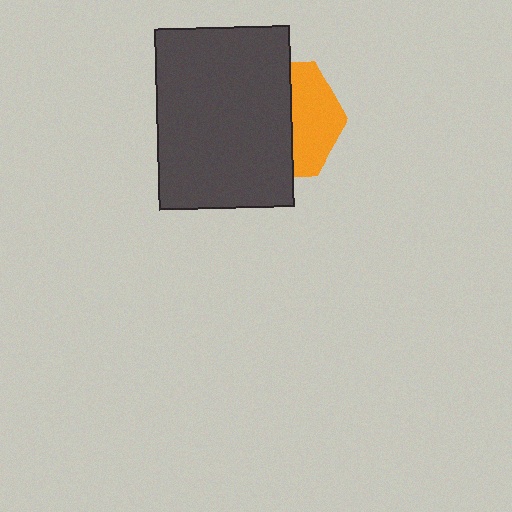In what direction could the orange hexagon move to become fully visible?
The orange hexagon could move right. That would shift it out from behind the dark gray rectangle entirely.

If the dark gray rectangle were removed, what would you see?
You would see the complete orange hexagon.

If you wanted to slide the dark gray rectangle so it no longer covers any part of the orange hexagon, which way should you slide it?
Slide it left — that is the most direct way to separate the two shapes.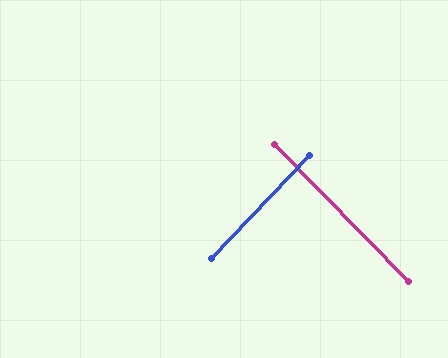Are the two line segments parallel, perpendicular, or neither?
Perpendicular — they meet at approximately 88°.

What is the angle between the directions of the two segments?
Approximately 88 degrees.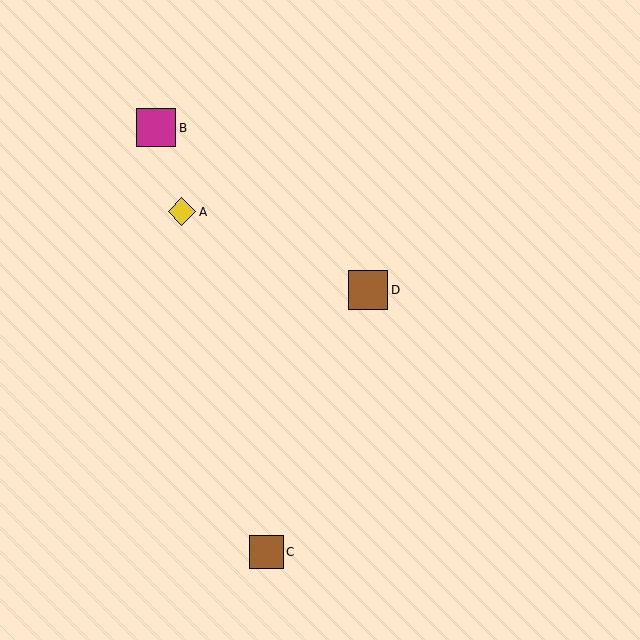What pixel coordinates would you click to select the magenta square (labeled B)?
Click at (156, 128) to select the magenta square B.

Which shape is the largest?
The brown square (labeled D) is the largest.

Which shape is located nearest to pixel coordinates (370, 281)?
The brown square (labeled D) at (368, 290) is nearest to that location.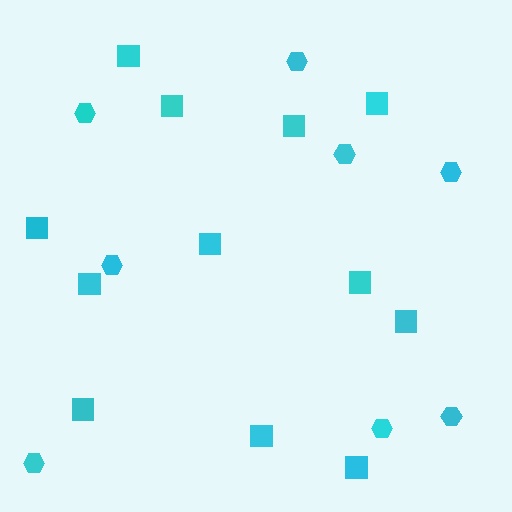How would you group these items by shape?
There are 2 groups: one group of squares (12) and one group of hexagons (8).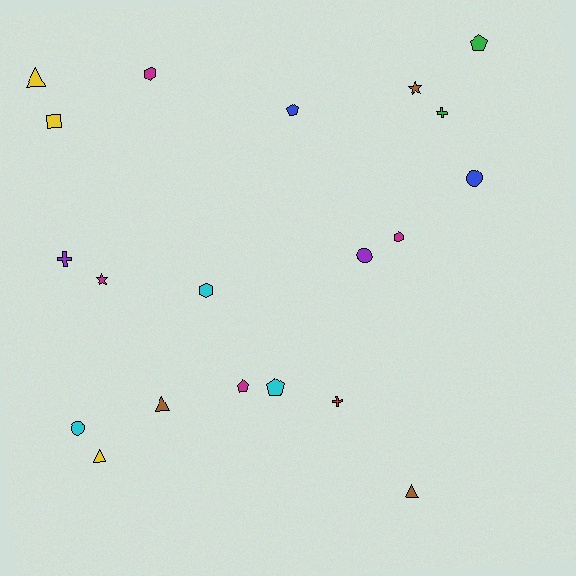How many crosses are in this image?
There are 3 crosses.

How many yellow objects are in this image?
There are 3 yellow objects.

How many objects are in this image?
There are 20 objects.